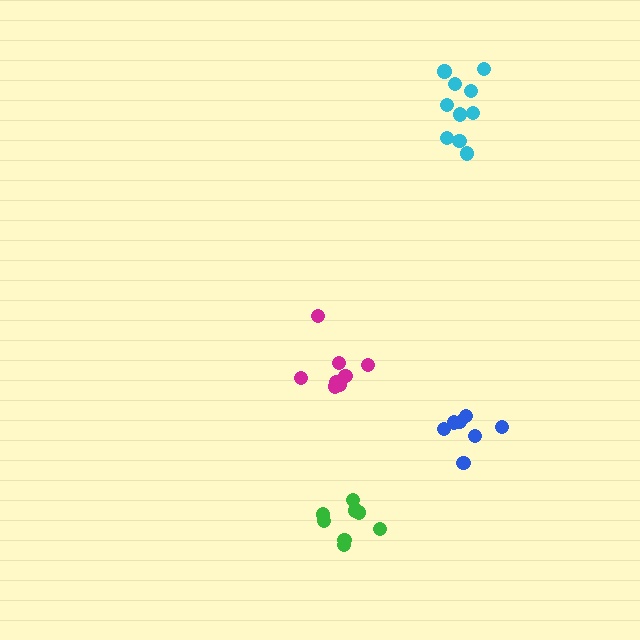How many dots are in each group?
Group 1: 8 dots, Group 2: 8 dots, Group 3: 10 dots, Group 4: 7 dots (33 total).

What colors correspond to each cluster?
The clusters are colored: magenta, green, cyan, blue.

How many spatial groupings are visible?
There are 4 spatial groupings.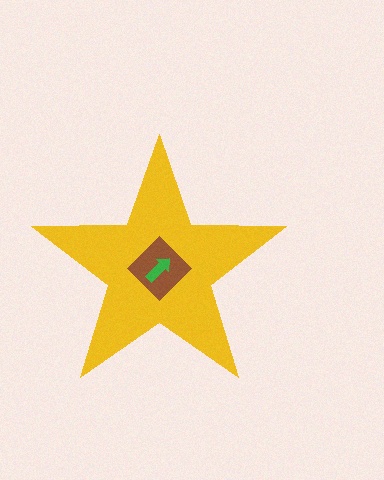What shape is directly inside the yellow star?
The brown diamond.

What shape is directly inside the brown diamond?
The green arrow.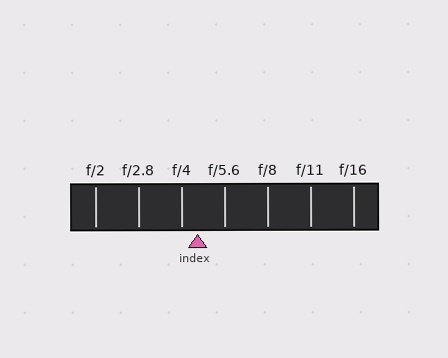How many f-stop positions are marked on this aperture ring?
There are 7 f-stop positions marked.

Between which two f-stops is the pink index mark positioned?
The index mark is between f/4 and f/5.6.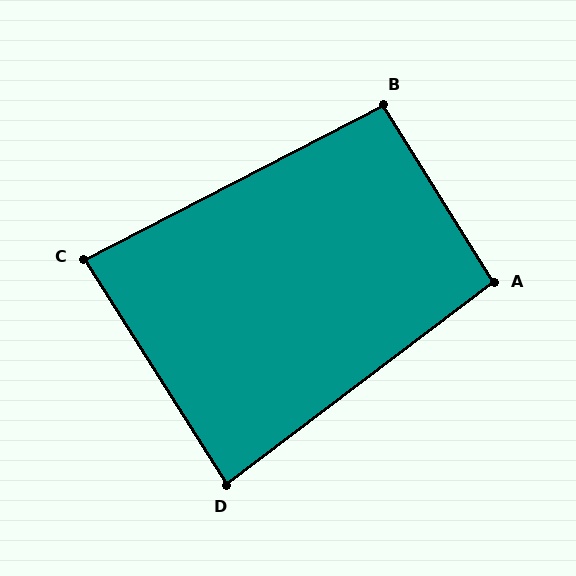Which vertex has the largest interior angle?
A, at approximately 95 degrees.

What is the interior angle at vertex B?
Approximately 95 degrees (approximately right).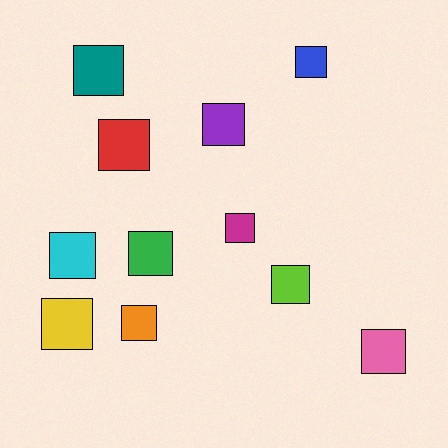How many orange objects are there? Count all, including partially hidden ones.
There is 1 orange object.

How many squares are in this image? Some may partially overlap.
There are 11 squares.